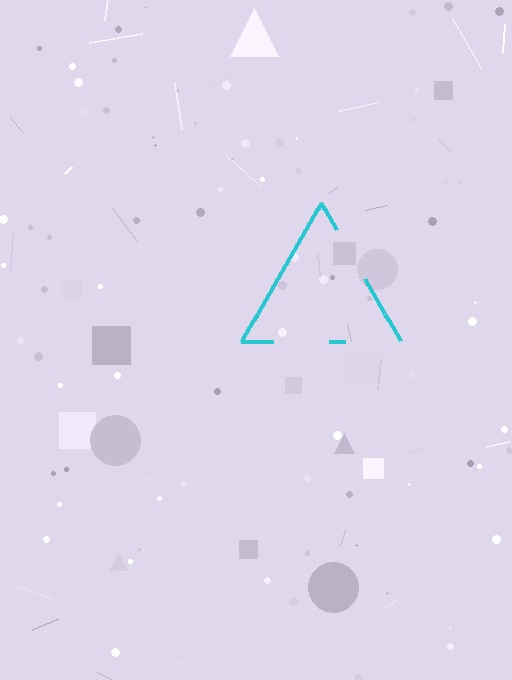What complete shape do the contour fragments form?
The contour fragments form a triangle.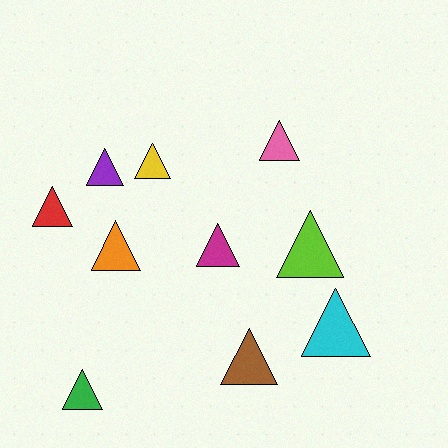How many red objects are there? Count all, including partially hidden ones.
There is 1 red object.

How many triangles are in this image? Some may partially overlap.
There are 10 triangles.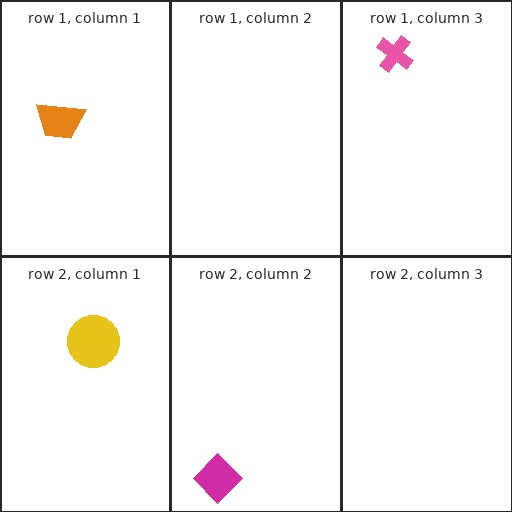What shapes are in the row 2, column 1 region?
The yellow circle.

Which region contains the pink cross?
The row 1, column 3 region.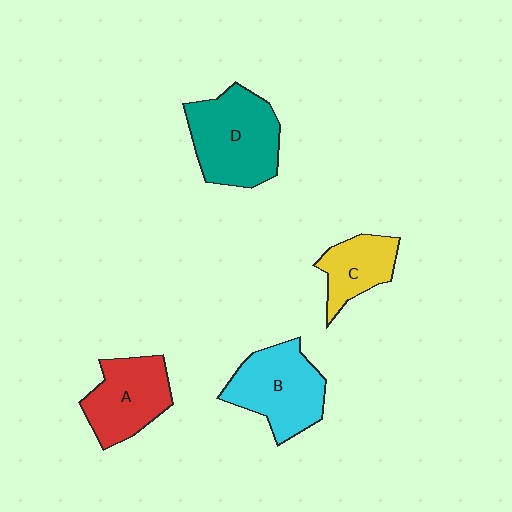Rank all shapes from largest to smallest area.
From largest to smallest: D (teal), B (cyan), A (red), C (yellow).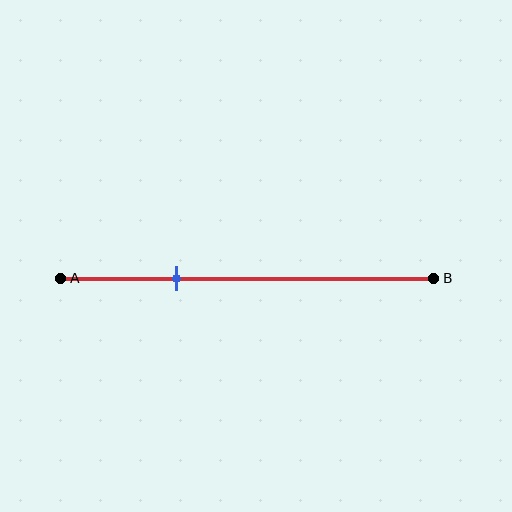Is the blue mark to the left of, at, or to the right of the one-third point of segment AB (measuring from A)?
The blue mark is approximately at the one-third point of segment AB.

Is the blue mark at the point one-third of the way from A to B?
Yes, the mark is approximately at the one-third point.